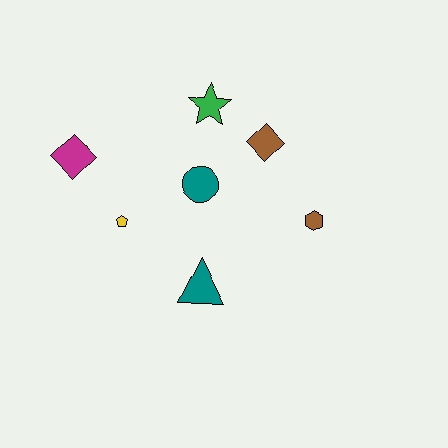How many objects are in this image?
There are 7 objects.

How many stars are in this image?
There is 1 star.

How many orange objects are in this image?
There are no orange objects.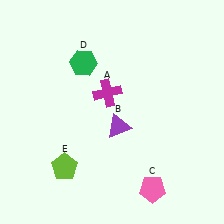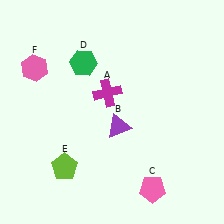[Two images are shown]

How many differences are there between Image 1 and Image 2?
There is 1 difference between the two images.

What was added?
A pink hexagon (F) was added in Image 2.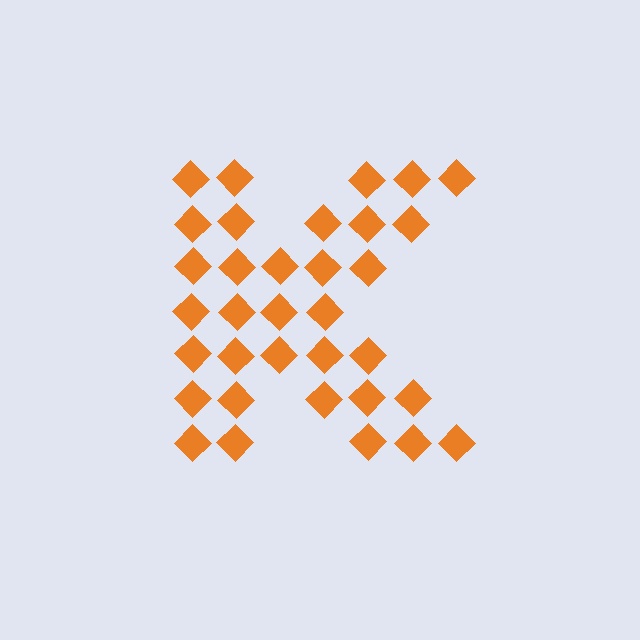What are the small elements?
The small elements are diamonds.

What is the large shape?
The large shape is the letter K.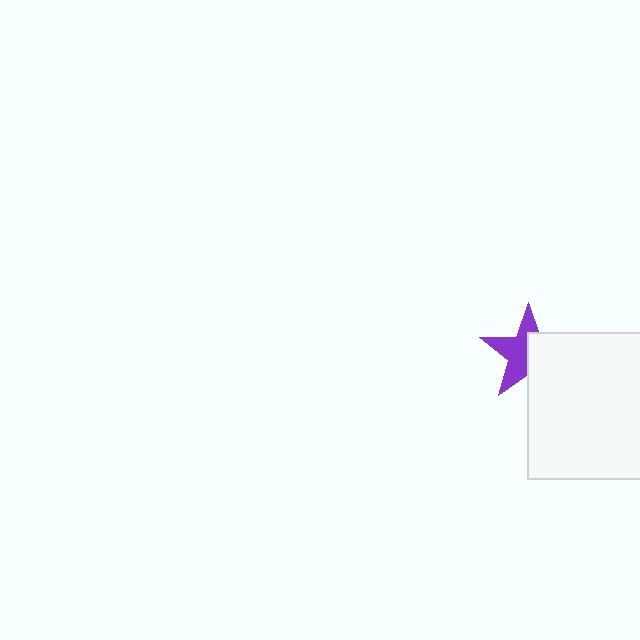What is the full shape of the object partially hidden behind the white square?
The partially hidden object is a purple star.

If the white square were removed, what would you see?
You would see the complete purple star.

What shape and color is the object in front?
The object in front is a white square.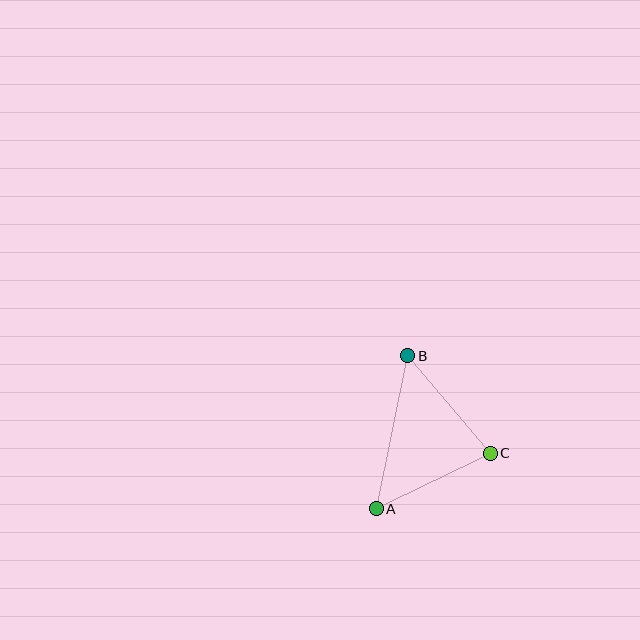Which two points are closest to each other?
Points A and C are closest to each other.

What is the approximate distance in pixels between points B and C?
The distance between B and C is approximately 128 pixels.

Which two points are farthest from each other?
Points A and B are farthest from each other.